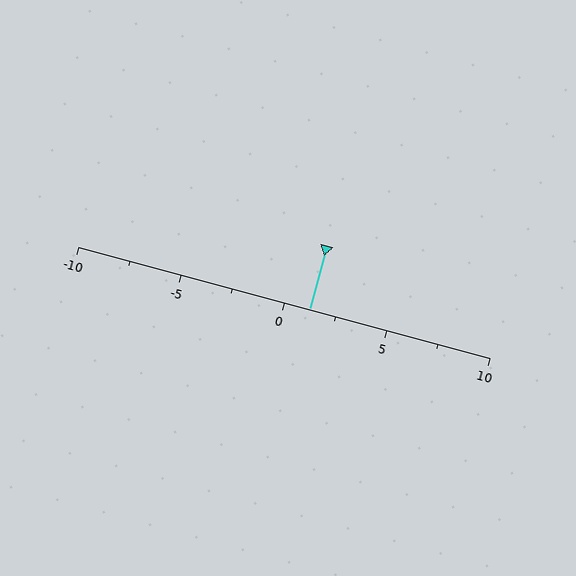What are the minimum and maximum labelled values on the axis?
The axis runs from -10 to 10.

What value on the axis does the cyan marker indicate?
The marker indicates approximately 1.2.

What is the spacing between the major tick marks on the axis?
The major ticks are spaced 5 apart.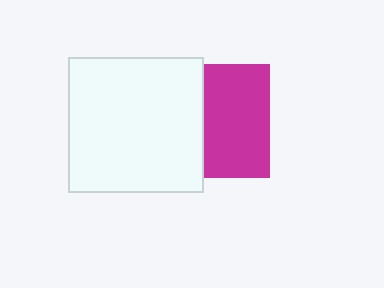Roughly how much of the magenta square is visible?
About half of it is visible (roughly 58%).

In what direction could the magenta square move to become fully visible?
The magenta square could move right. That would shift it out from behind the white square entirely.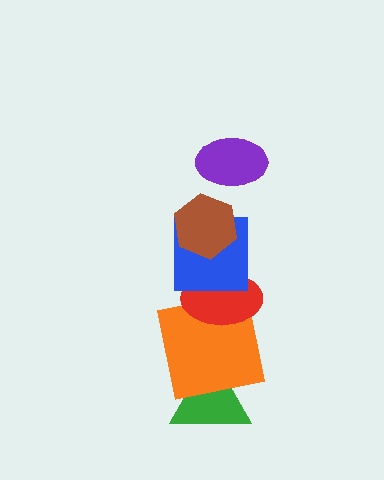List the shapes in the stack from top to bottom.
From top to bottom: the purple ellipse, the brown hexagon, the blue square, the red ellipse, the orange square, the green triangle.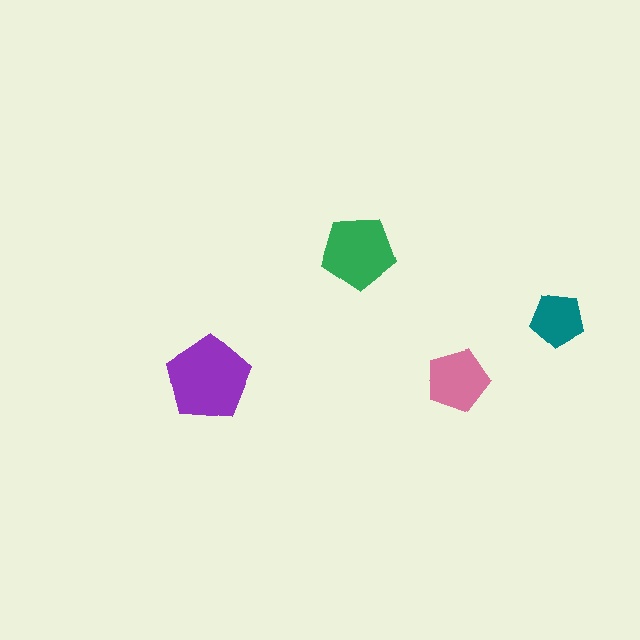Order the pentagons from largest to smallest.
the purple one, the green one, the pink one, the teal one.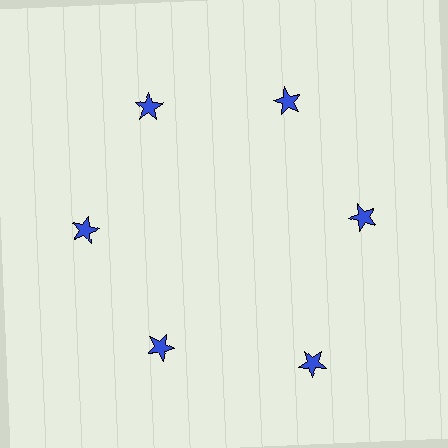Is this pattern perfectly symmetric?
No. The 6 blue stars are arranged in a ring, but one element near the 5 o'clock position is pushed outward from the center, breaking the 6-fold rotational symmetry.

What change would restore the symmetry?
The symmetry would be restored by moving it inward, back onto the ring so that all 6 stars sit at equal angles and equal distance from the center.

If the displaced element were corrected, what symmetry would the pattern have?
It would have 6-fold rotational symmetry — the pattern would map onto itself every 60 degrees.